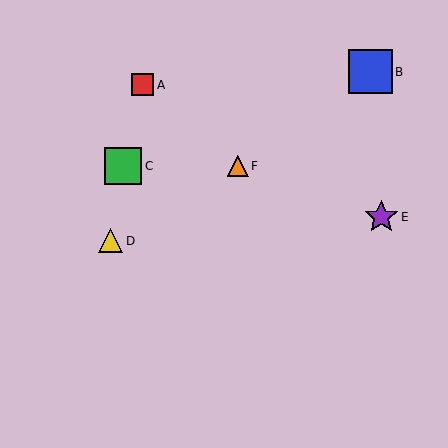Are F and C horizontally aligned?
Yes, both are at y≈166.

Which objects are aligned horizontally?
Objects C, F are aligned horizontally.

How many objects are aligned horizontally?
2 objects (C, F) are aligned horizontally.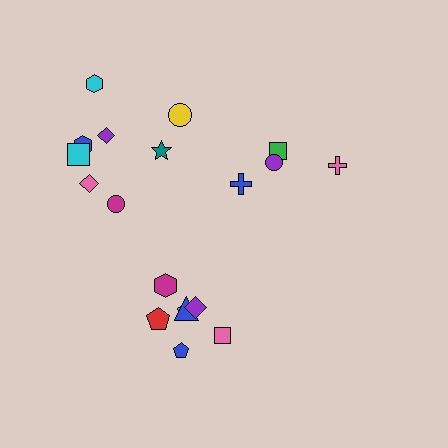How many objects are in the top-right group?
There are 4 objects.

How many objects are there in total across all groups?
There are 19 objects.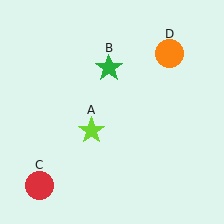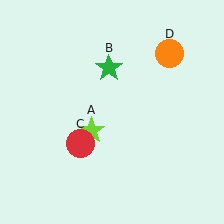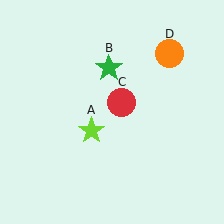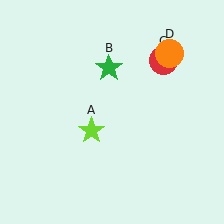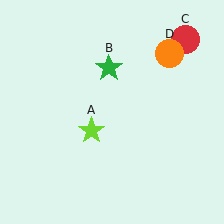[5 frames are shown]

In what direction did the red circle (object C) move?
The red circle (object C) moved up and to the right.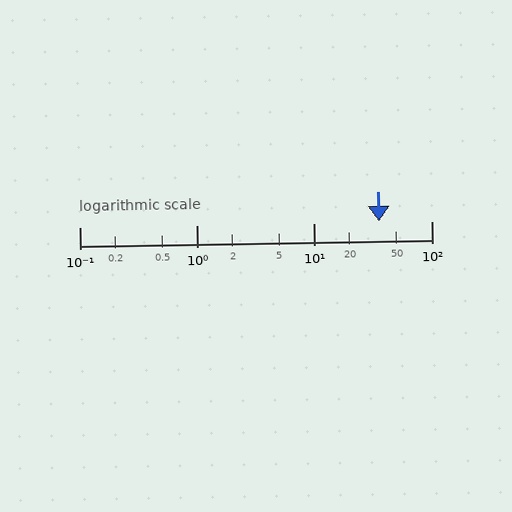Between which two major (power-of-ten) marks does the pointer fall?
The pointer is between 10 and 100.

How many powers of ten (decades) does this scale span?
The scale spans 3 decades, from 0.1 to 100.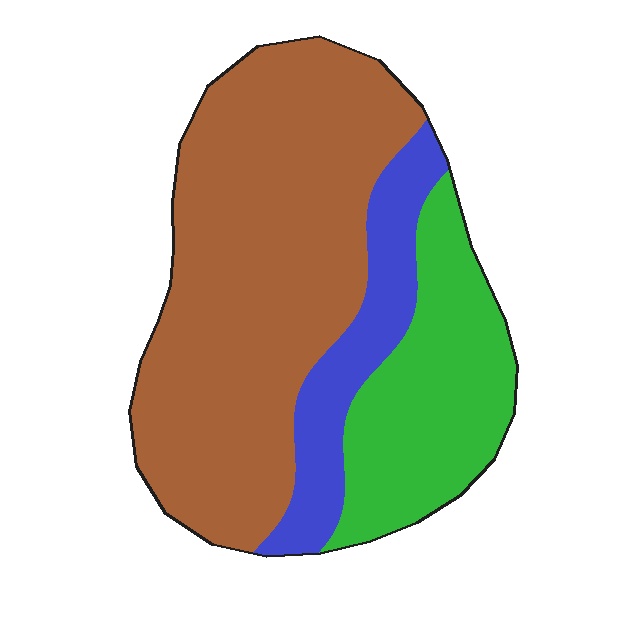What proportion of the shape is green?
Green covers about 25% of the shape.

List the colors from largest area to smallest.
From largest to smallest: brown, green, blue.